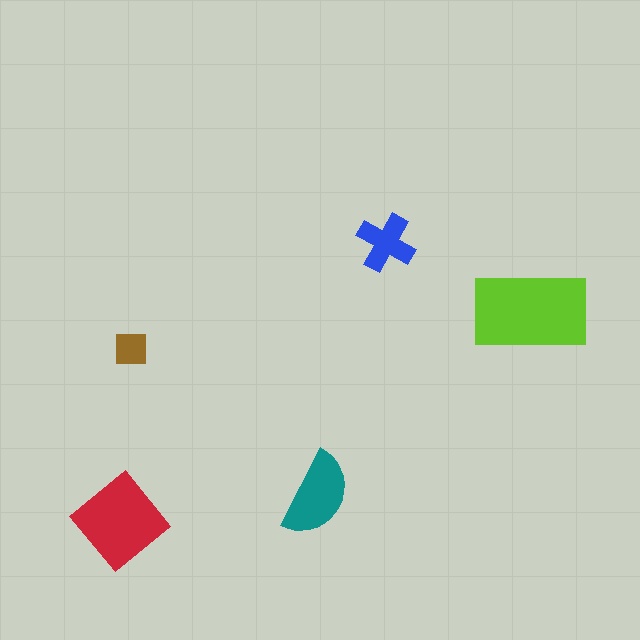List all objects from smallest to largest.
The brown square, the blue cross, the teal semicircle, the red diamond, the lime rectangle.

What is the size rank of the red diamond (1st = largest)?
2nd.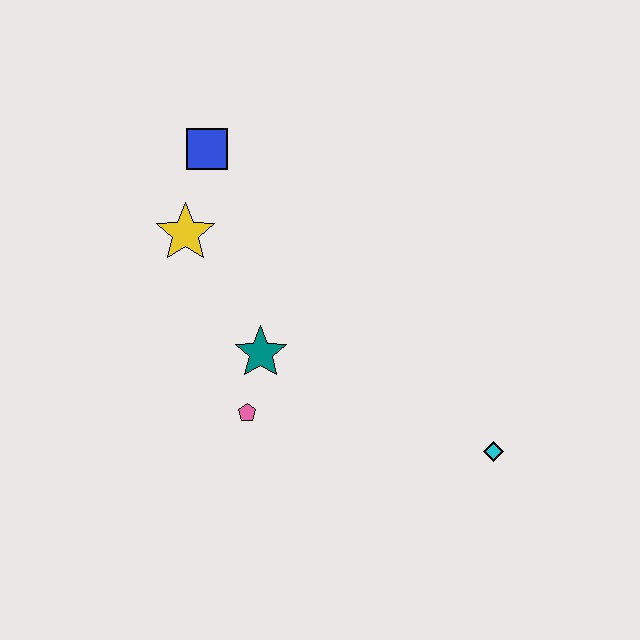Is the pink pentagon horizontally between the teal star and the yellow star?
Yes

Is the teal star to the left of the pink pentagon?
No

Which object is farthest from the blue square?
The cyan diamond is farthest from the blue square.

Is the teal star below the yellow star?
Yes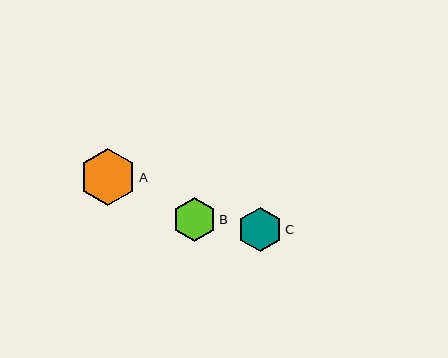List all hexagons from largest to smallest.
From largest to smallest: A, C, B.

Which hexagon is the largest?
Hexagon A is the largest with a size of approximately 57 pixels.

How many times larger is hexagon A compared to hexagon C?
Hexagon A is approximately 1.3 times the size of hexagon C.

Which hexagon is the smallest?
Hexagon B is the smallest with a size of approximately 44 pixels.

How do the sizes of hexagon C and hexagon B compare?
Hexagon C and hexagon B are approximately the same size.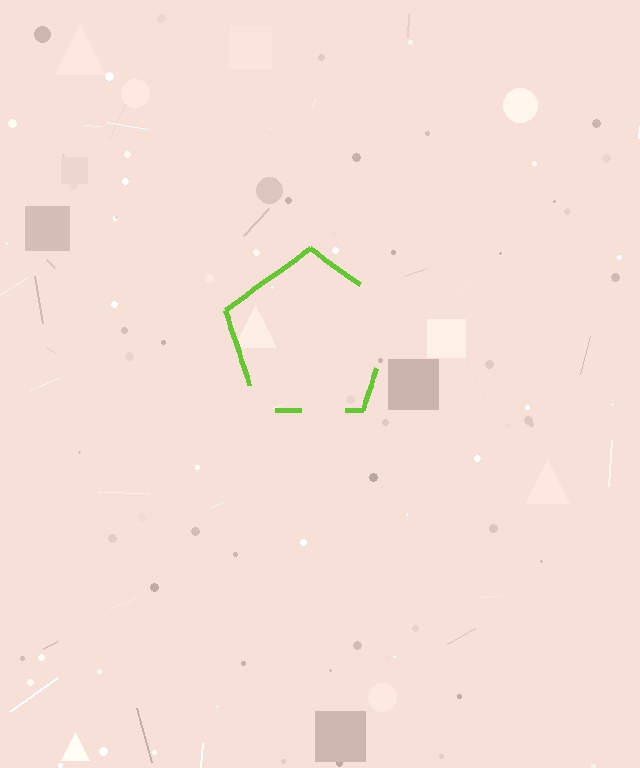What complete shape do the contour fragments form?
The contour fragments form a pentagon.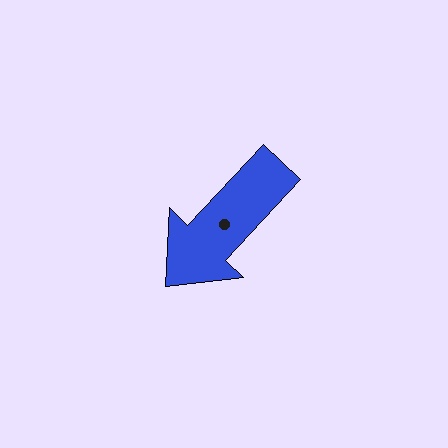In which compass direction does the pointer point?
Southwest.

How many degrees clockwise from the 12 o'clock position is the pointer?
Approximately 223 degrees.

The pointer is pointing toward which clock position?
Roughly 7 o'clock.